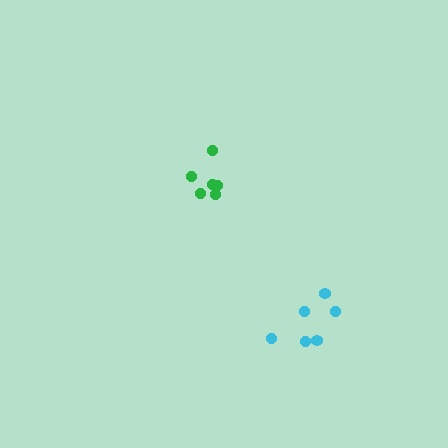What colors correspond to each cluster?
The clusters are colored: cyan, green.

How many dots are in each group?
Group 1: 6 dots, Group 2: 7 dots (13 total).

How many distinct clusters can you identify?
There are 2 distinct clusters.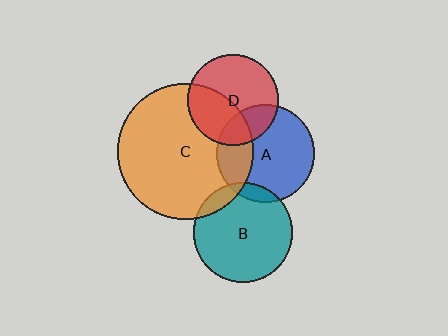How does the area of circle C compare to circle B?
Approximately 1.9 times.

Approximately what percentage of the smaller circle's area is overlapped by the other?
Approximately 40%.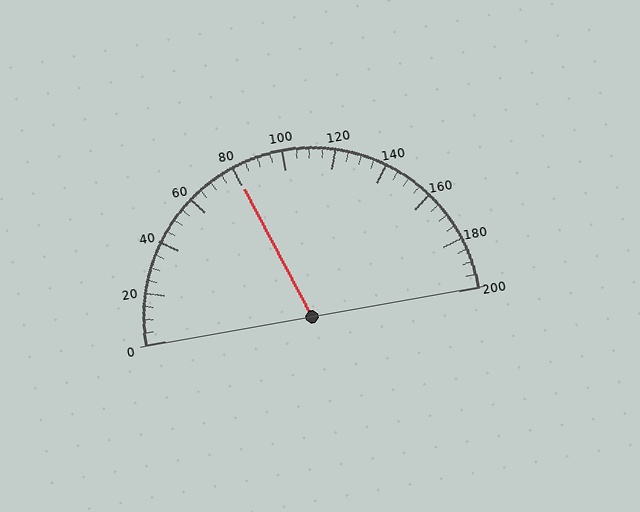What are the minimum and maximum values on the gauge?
The gauge ranges from 0 to 200.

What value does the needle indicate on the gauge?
The needle indicates approximately 80.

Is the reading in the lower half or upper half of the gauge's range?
The reading is in the lower half of the range (0 to 200).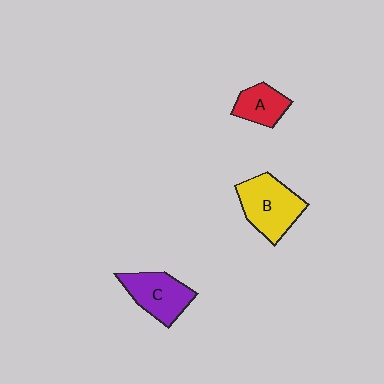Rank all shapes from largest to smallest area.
From largest to smallest: B (yellow), C (purple), A (red).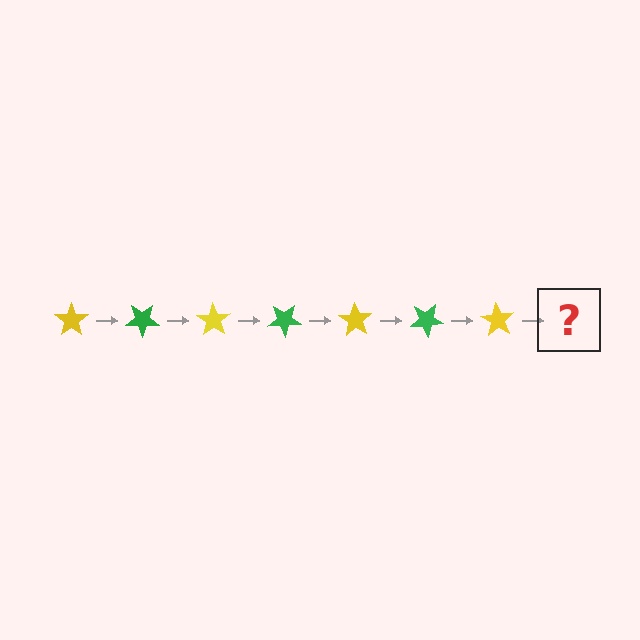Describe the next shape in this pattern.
It should be a green star, rotated 245 degrees from the start.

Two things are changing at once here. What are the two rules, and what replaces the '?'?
The two rules are that it rotates 35 degrees each step and the color cycles through yellow and green. The '?' should be a green star, rotated 245 degrees from the start.